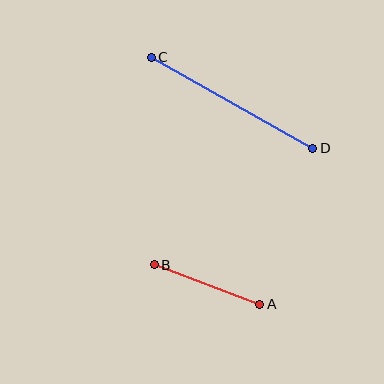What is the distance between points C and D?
The distance is approximately 185 pixels.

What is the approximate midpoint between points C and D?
The midpoint is at approximately (232, 103) pixels.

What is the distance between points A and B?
The distance is approximately 112 pixels.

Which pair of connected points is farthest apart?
Points C and D are farthest apart.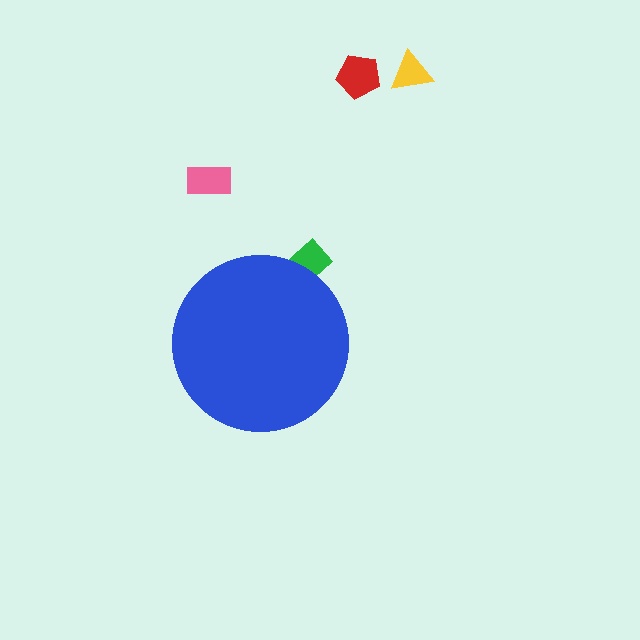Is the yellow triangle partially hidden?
No, the yellow triangle is fully visible.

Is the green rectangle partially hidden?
Yes, the green rectangle is partially hidden behind the blue circle.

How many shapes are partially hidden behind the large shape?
1 shape is partially hidden.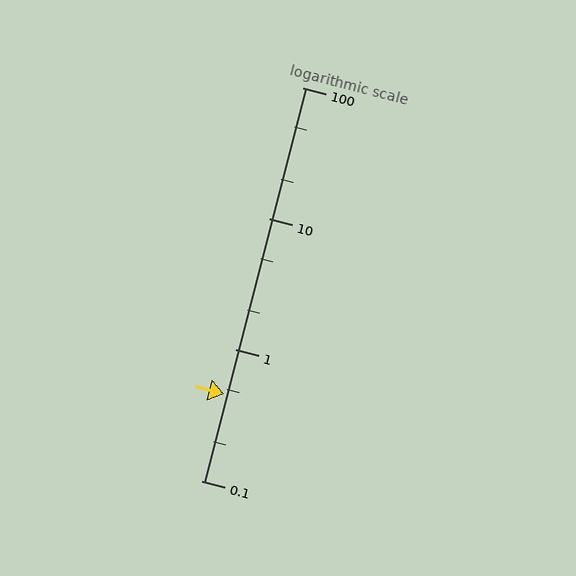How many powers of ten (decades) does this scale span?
The scale spans 3 decades, from 0.1 to 100.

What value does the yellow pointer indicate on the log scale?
The pointer indicates approximately 0.46.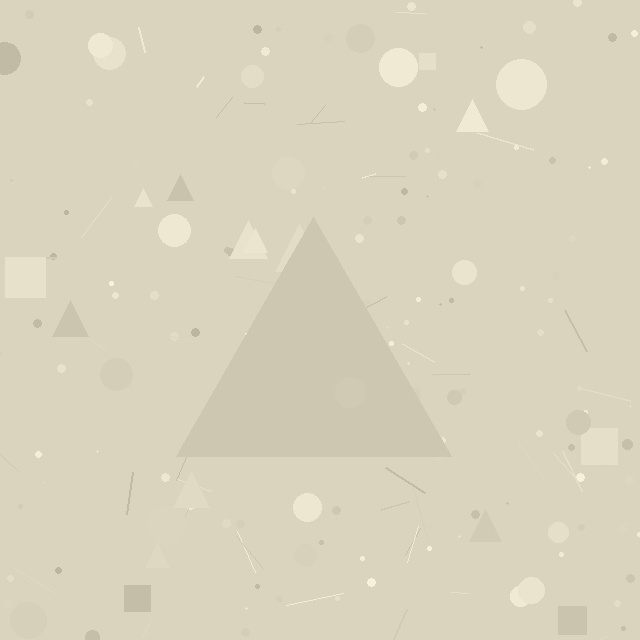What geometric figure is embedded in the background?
A triangle is embedded in the background.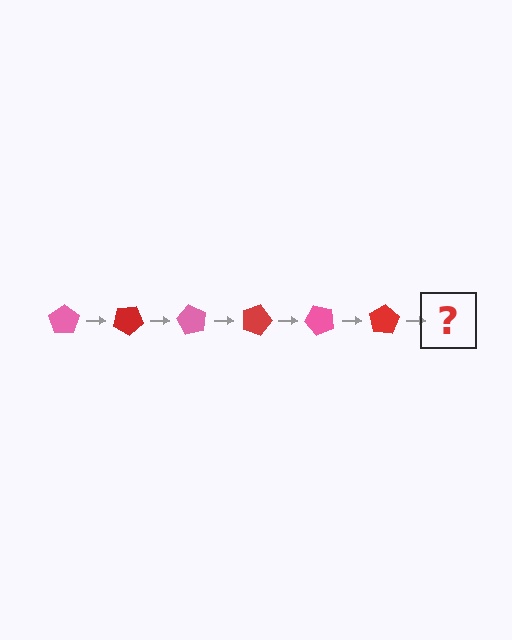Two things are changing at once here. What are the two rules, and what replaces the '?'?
The two rules are that it rotates 30 degrees each step and the color cycles through pink and red. The '?' should be a pink pentagon, rotated 180 degrees from the start.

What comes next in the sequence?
The next element should be a pink pentagon, rotated 180 degrees from the start.